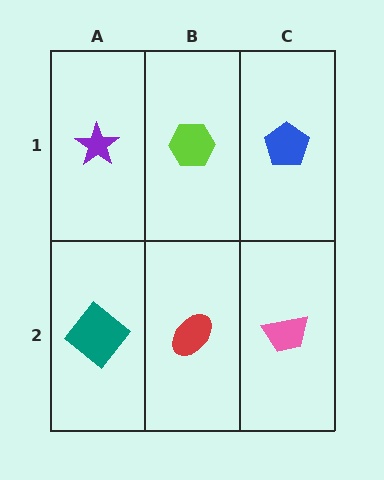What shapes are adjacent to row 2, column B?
A lime hexagon (row 1, column B), a teal diamond (row 2, column A), a pink trapezoid (row 2, column C).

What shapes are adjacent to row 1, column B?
A red ellipse (row 2, column B), a purple star (row 1, column A), a blue pentagon (row 1, column C).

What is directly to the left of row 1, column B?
A purple star.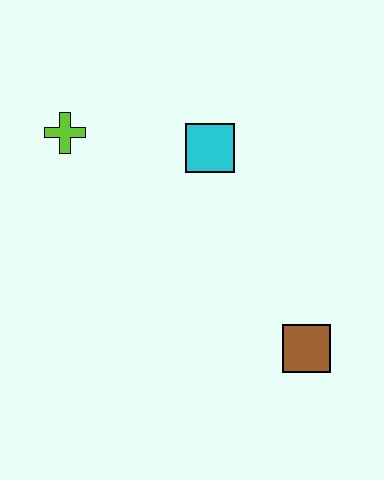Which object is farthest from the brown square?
The lime cross is farthest from the brown square.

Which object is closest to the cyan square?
The lime cross is closest to the cyan square.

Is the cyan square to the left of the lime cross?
No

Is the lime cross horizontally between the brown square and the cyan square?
No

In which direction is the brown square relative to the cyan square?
The brown square is below the cyan square.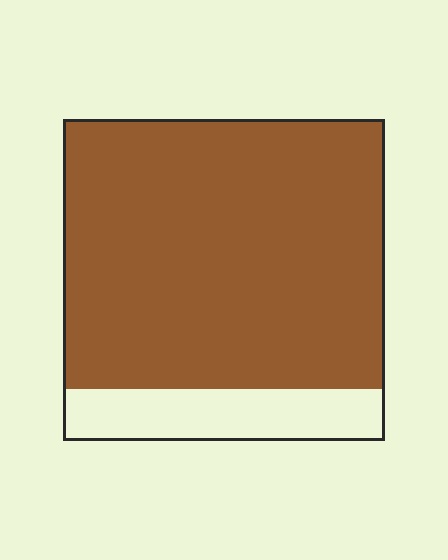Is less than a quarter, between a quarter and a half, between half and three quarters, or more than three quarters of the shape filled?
More than three quarters.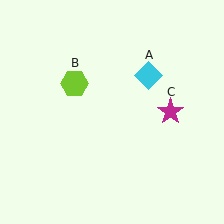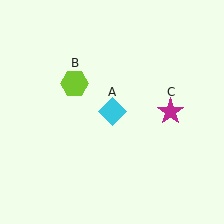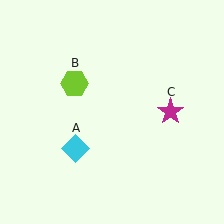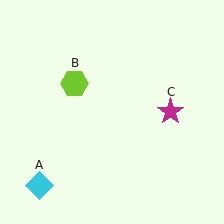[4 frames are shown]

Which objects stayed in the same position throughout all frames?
Lime hexagon (object B) and magenta star (object C) remained stationary.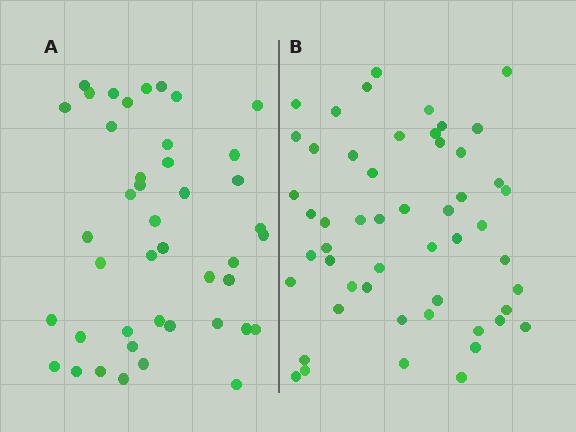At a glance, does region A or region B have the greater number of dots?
Region B (the right region) has more dots.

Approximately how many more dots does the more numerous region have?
Region B has roughly 8 or so more dots than region A.